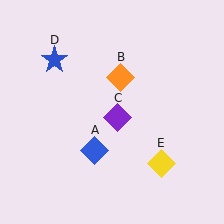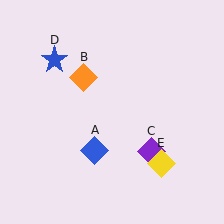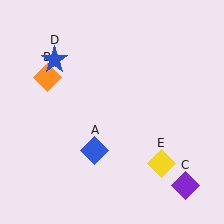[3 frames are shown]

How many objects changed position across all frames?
2 objects changed position: orange diamond (object B), purple diamond (object C).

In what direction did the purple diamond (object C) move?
The purple diamond (object C) moved down and to the right.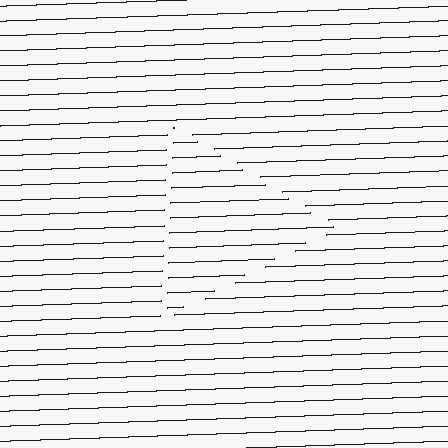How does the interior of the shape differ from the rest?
The interior of the shape contains the same grating, shifted by half a period — the contour is defined by the phase discontinuity where line-ends from the inner and outer gratings abut.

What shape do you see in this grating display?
An illusory triangle. The interior of the shape contains the same grating, shifted by half a period — the contour is defined by the phase discontinuity where line-ends from the inner and outer gratings abut.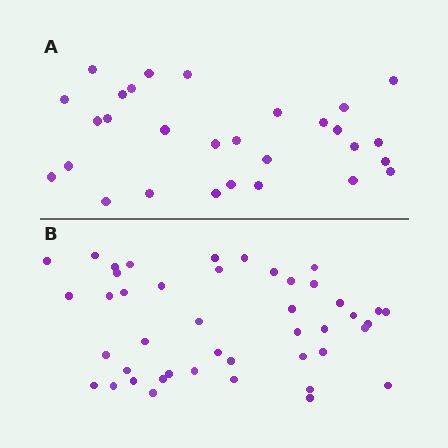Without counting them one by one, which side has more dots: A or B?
Region B (the bottom region) has more dots.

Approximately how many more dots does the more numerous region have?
Region B has approximately 15 more dots than region A.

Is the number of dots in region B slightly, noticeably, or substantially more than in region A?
Region B has substantially more. The ratio is roughly 1.5 to 1.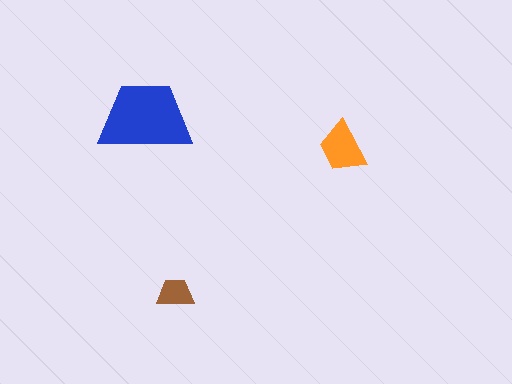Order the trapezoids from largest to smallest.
the blue one, the orange one, the brown one.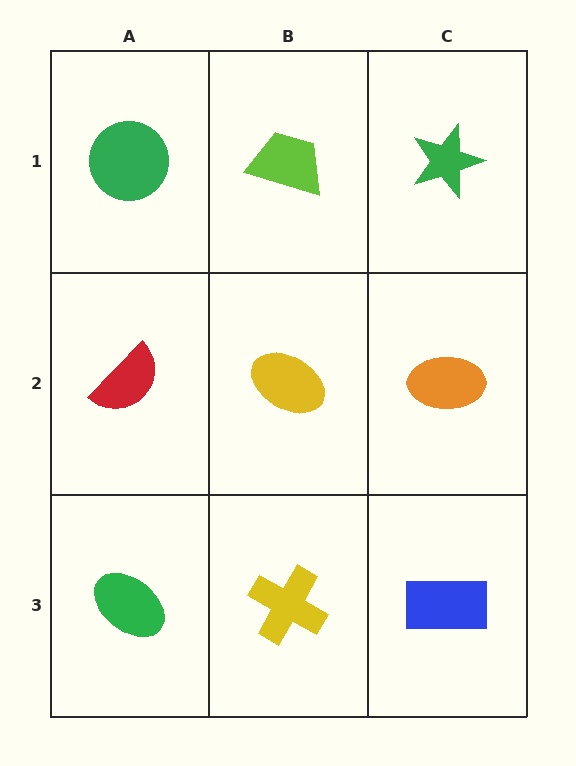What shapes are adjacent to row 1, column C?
An orange ellipse (row 2, column C), a lime trapezoid (row 1, column B).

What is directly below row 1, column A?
A red semicircle.